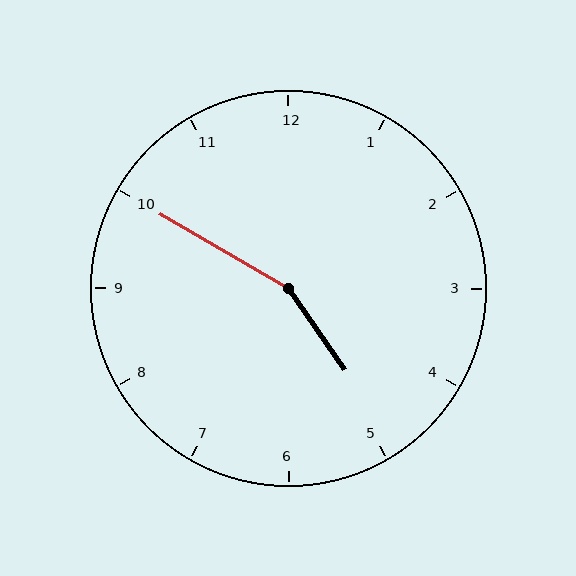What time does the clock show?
4:50.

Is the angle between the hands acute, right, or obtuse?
It is obtuse.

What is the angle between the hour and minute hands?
Approximately 155 degrees.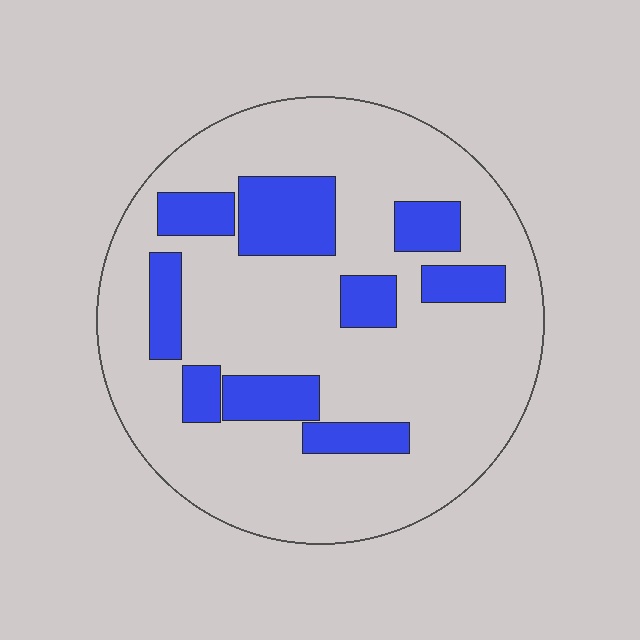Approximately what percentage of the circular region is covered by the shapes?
Approximately 20%.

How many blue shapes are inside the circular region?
9.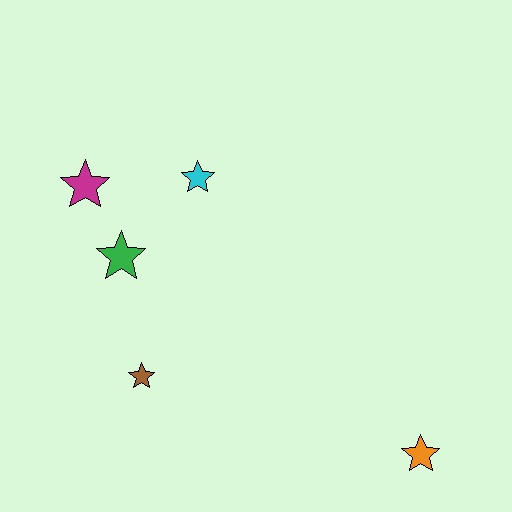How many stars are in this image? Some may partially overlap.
There are 5 stars.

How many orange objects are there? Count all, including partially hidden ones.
There is 1 orange object.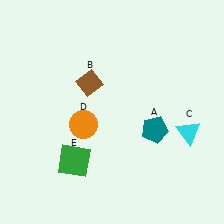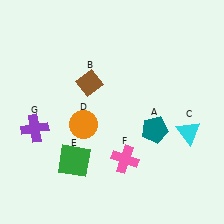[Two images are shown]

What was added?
A pink cross (F), a purple cross (G) were added in Image 2.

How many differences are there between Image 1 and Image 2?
There are 2 differences between the two images.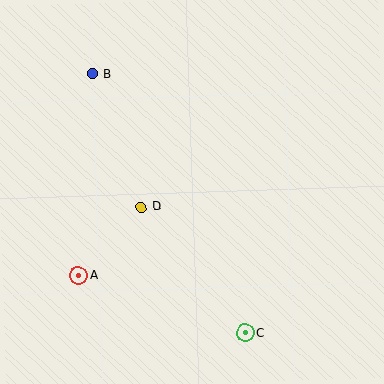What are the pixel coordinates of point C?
Point C is at (245, 333).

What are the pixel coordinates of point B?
Point B is at (92, 74).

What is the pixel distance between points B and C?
The distance between B and C is 301 pixels.